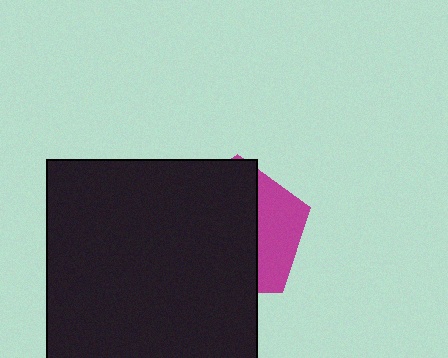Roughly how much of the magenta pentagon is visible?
A small part of it is visible (roughly 32%).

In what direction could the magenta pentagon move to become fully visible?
The magenta pentagon could move right. That would shift it out from behind the black square entirely.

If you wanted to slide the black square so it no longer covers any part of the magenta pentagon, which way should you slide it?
Slide it left — that is the most direct way to separate the two shapes.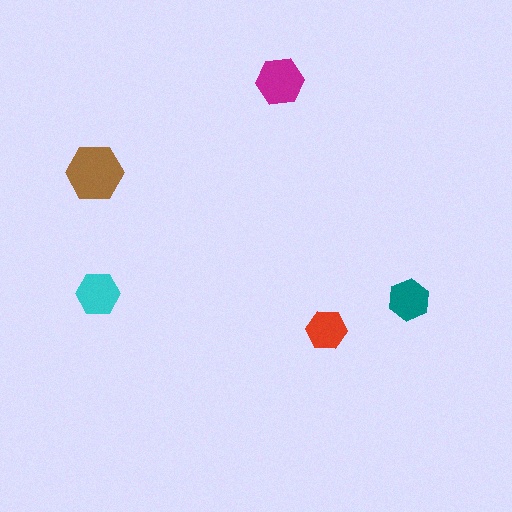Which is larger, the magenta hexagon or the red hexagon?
The magenta one.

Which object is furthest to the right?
The teal hexagon is rightmost.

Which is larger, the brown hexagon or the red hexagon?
The brown one.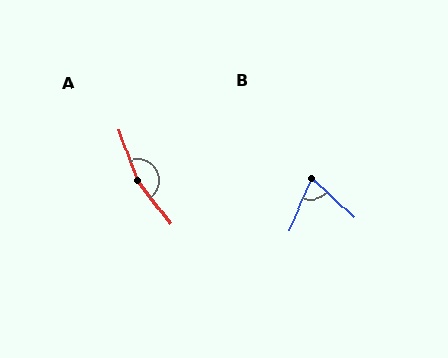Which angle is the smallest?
B, at approximately 70 degrees.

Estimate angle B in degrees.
Approximately 70 degrees.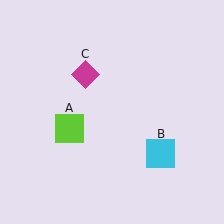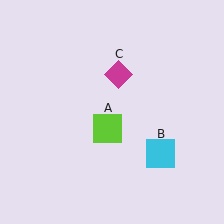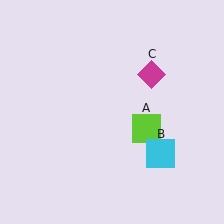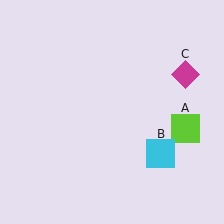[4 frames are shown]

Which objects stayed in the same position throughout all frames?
Cyan square (object B) remained stationary.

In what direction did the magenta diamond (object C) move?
The magenta diamond (object C) moved right.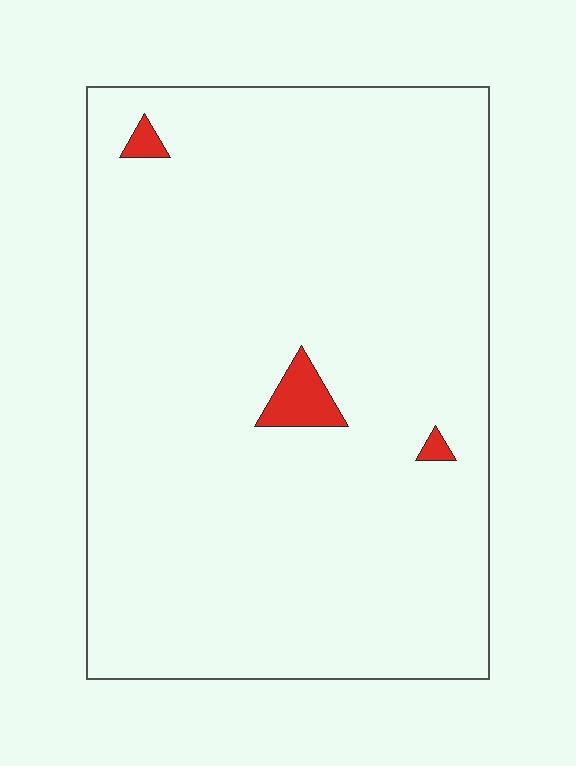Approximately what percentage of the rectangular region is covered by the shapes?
Approximately 0%.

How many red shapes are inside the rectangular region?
3.